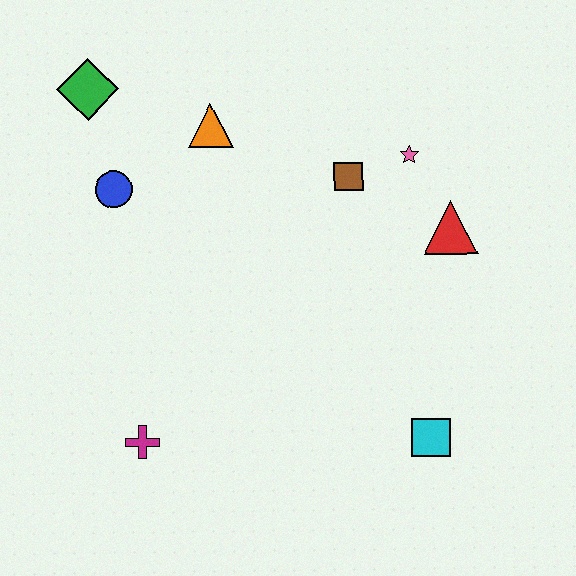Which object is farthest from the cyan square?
The green diamond is farthest from the cyan square.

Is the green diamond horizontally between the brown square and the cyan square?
No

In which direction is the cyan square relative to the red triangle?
The cyan square is below the red triangle.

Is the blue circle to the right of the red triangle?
No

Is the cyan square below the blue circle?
Yes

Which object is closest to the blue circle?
The green diamond is closest to the blue circle.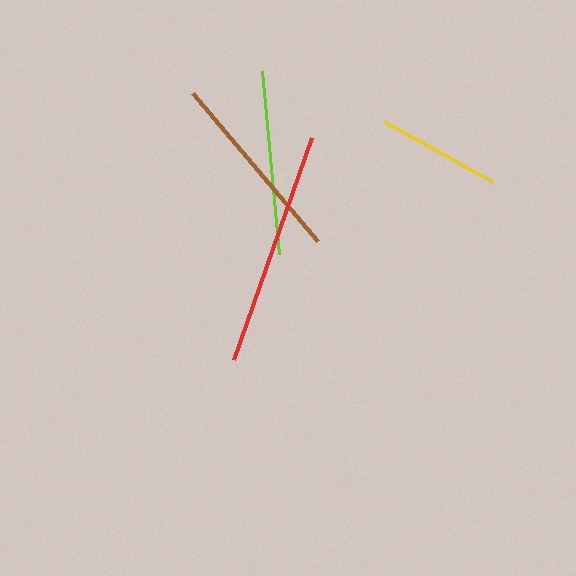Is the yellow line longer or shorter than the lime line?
The lime line is longer than the yellow line.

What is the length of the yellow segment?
The yellow segment is approximately 123 pixels long.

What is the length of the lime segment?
The lime segment is approximately 184 pixels long.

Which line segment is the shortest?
The yellow line is the shortest at approximately 123 pixels.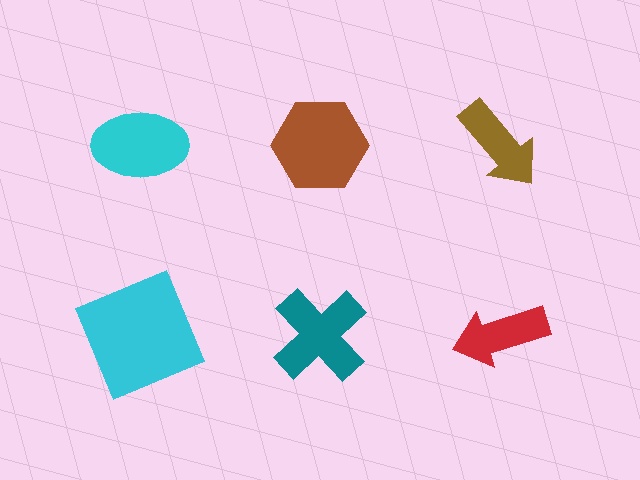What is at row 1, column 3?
A brown arrow.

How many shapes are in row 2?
3 shapes.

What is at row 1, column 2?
A brown hexagon.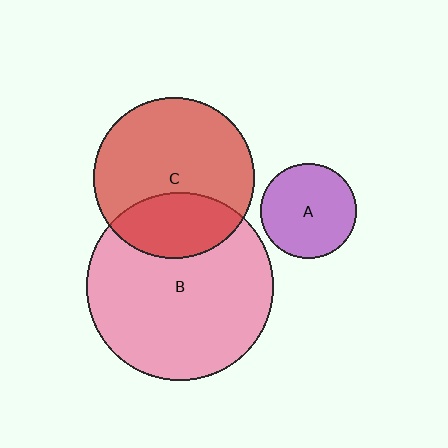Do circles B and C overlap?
Yes.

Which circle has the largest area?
Circle B (pink).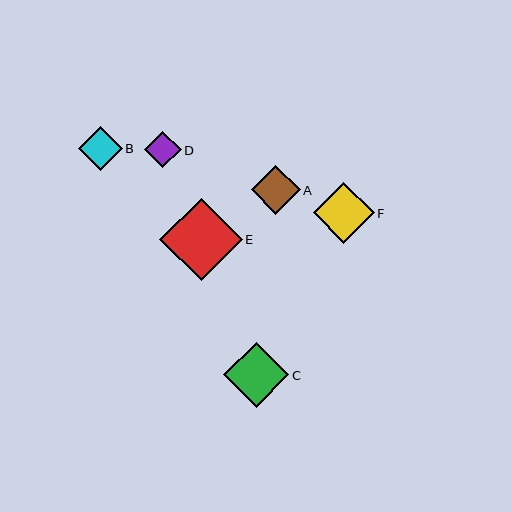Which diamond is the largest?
Diamond E is the largest with a size of approximately 82 pixels.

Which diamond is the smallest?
Diamond D is the smallest with a size of approximately 37 pixels.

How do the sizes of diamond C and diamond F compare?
Diamond C and diamond F are approximately the same size.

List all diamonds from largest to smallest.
From largest to smallest: E, C, F, A, B, D.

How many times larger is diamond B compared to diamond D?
Diamond B is approximately 1.2 times the size of diamond D.